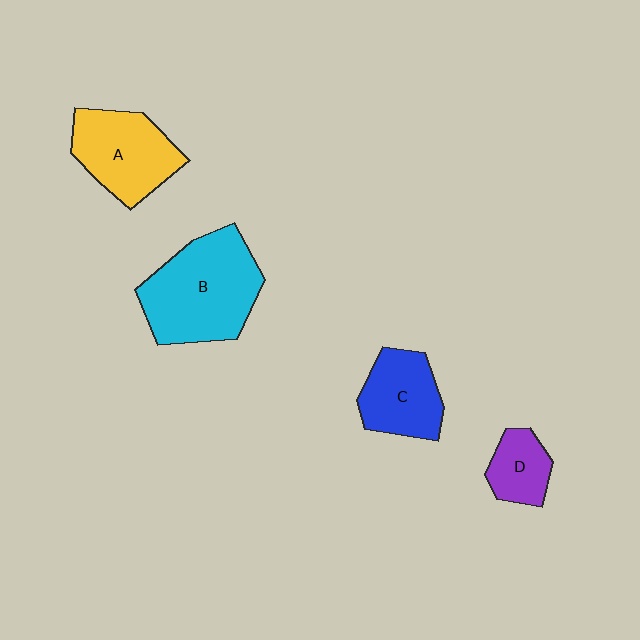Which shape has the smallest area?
Shape D (purple).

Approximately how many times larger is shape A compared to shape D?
Approximately 1.9 times.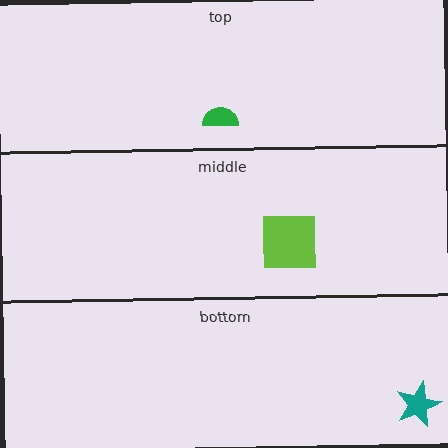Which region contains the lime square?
The middle region.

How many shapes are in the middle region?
1.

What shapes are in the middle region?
The lime square.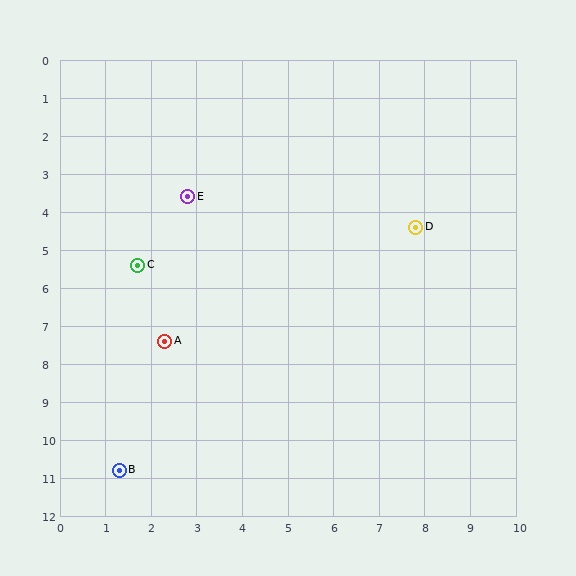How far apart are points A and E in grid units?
Points A and E are about 3.8 grid units apart.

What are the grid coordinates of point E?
Point E is at approximately (2.8, 3.6).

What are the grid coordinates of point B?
Point B is at approximately (1.3, 10.8).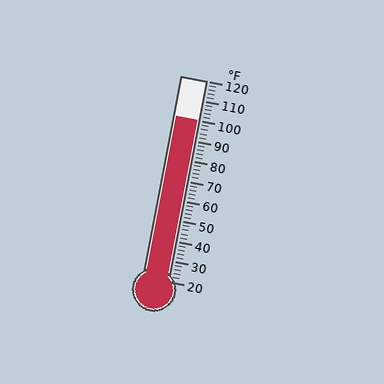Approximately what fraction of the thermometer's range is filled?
The thermometer is filled to approximately 80% of its range.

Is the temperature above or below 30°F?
The temperature is above 30°F.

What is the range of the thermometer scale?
The thermometer scale ranges from 20°F to 120°F.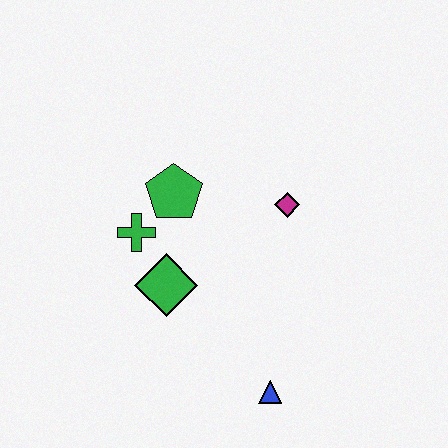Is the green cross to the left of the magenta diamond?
Yes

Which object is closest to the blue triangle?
The green diamond is closest to the blue triangle.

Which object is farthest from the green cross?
The blue triangle is farthest from the green cross.